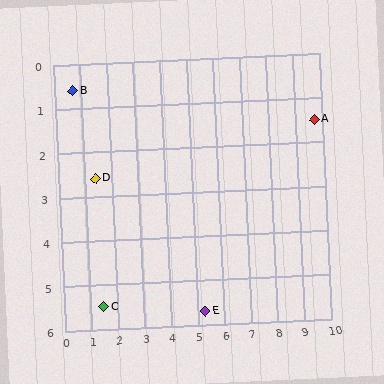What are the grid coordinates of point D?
Point D is at approximately (1.4, 2.6).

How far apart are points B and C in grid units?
Points B and C are about 5.0 grid units apart.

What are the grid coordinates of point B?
Point B is at approximately (0.7, 0.6).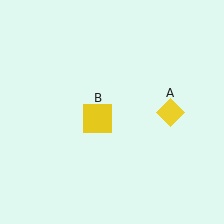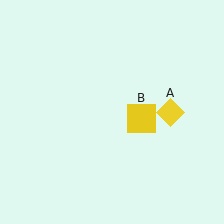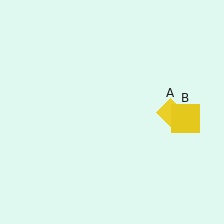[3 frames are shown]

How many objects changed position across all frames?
1 object changed position: yellow square (object B).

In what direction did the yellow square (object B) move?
The yellow square (object B) moved right.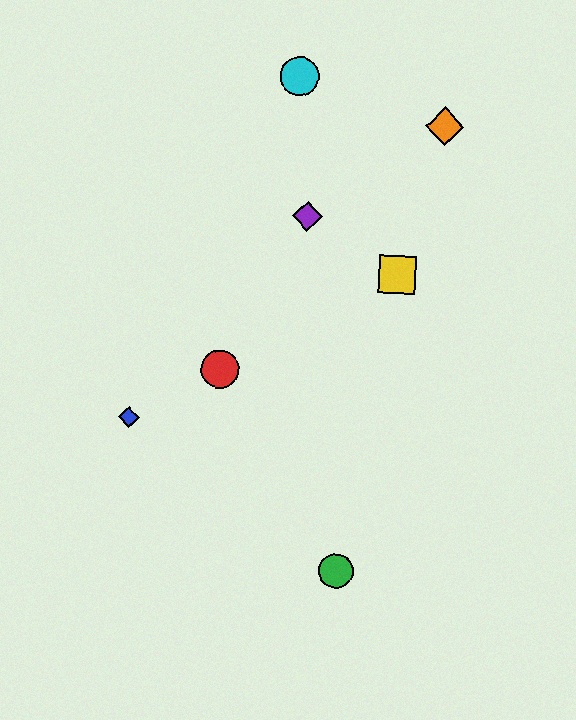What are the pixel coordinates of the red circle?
The red circle is at (220, 369).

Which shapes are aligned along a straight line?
The red circle, the blue diamond, the yellow square are aligned along a straight line.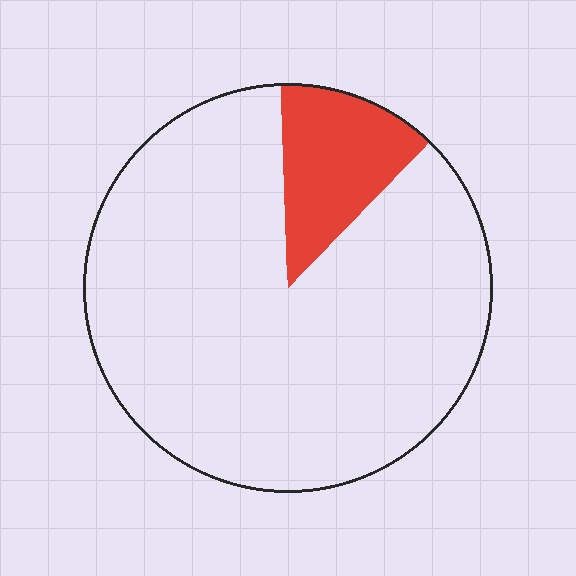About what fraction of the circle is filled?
About one eighth (1/8).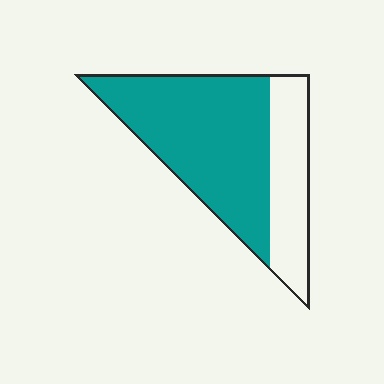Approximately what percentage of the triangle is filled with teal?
Approximately 70%.